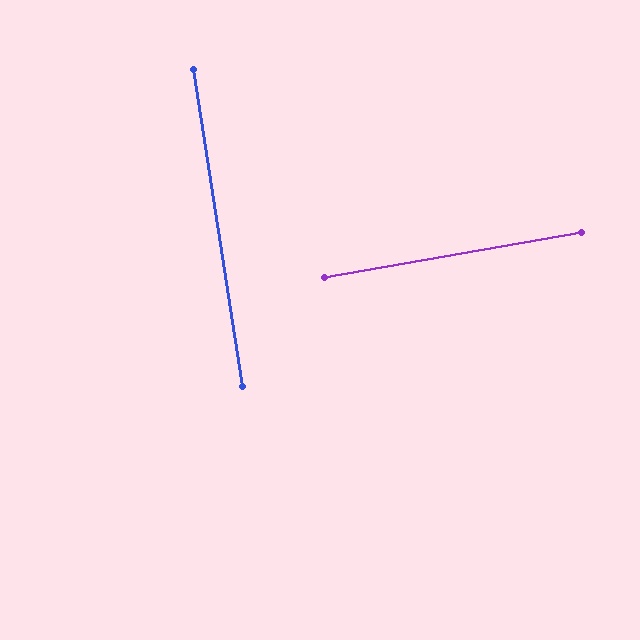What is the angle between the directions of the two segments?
Approximately 89 degrees.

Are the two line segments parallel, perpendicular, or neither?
Perpendicular — they meet at approximately 89°.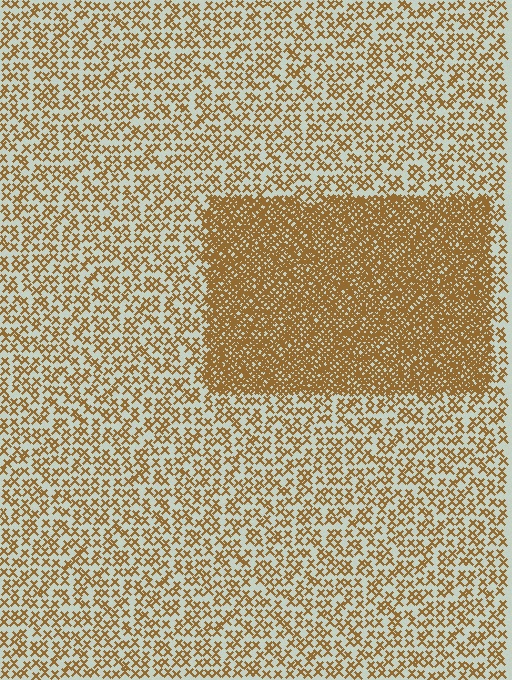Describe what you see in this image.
The image contains small brown elements arranged at two different densities. A rectangle-shaped region is visible where the elements are more densely packed than the surrounding area.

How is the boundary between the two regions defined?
The boundary is defined by a change in element density (approximately 2.9x ratio). All elements are the same color, size, and shape.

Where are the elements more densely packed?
The elements are more densely packed inside the rectangle boundary.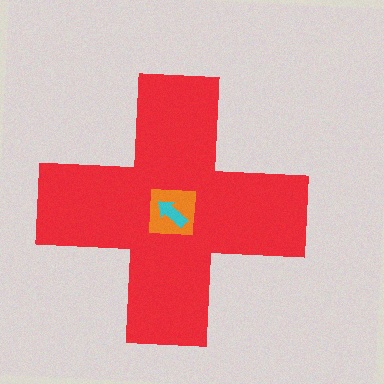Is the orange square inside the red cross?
Yes.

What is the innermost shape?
The cyan arrow.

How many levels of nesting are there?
3.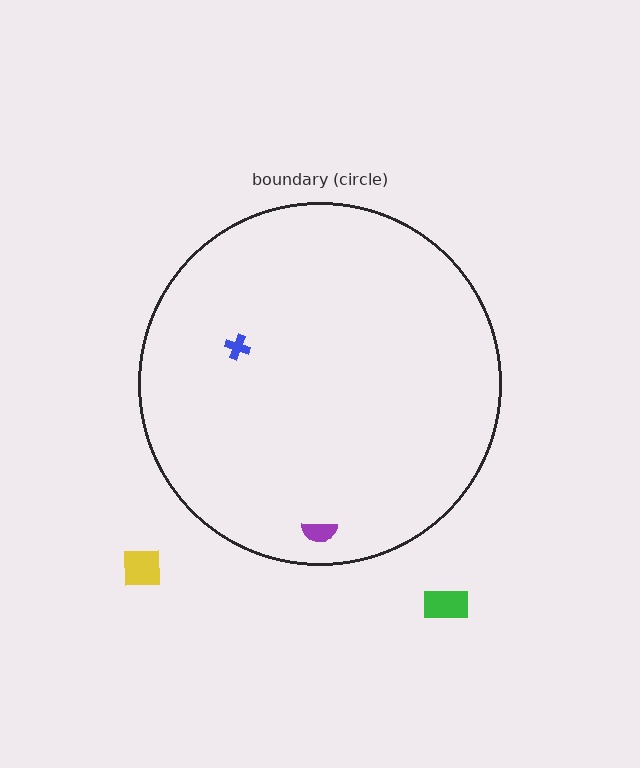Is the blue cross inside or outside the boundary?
Inside.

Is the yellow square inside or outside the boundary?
Outside.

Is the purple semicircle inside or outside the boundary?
Inside.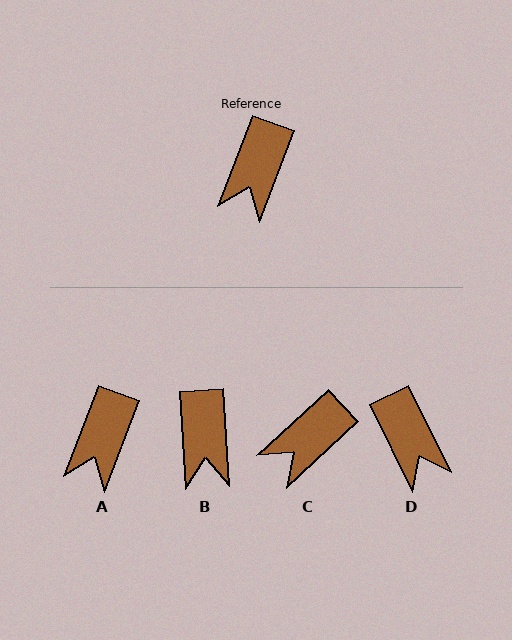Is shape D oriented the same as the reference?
No, it is off by about 47 degrees.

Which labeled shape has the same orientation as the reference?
A.